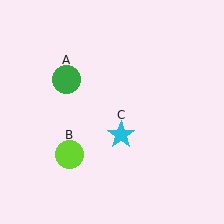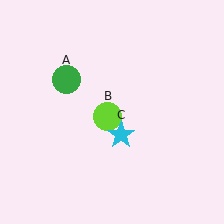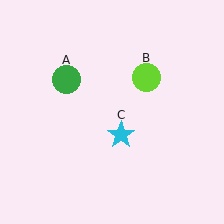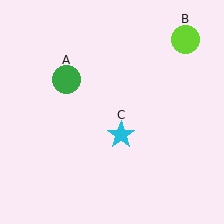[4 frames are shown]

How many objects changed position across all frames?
1 object changed position: lime circle (object B).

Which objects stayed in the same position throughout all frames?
Green circle (object A) and cyan star (object C) remained stationary.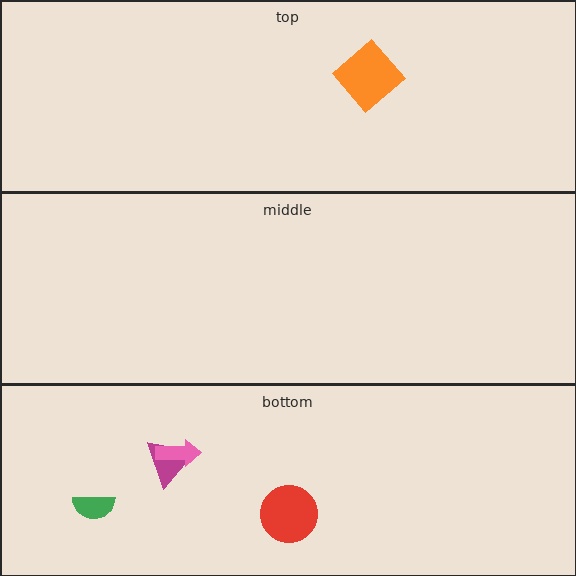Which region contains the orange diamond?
The top region.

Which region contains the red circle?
The bottom region.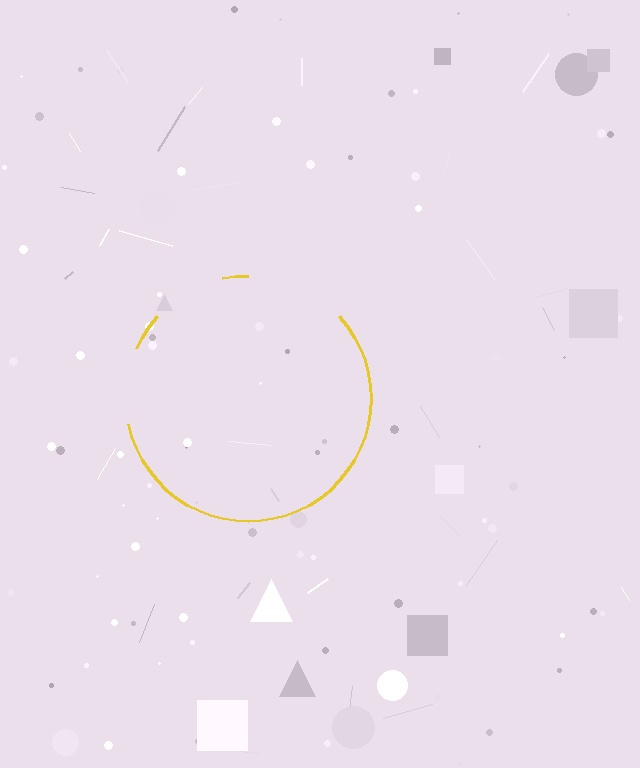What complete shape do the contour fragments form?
The contour fragments form a circle.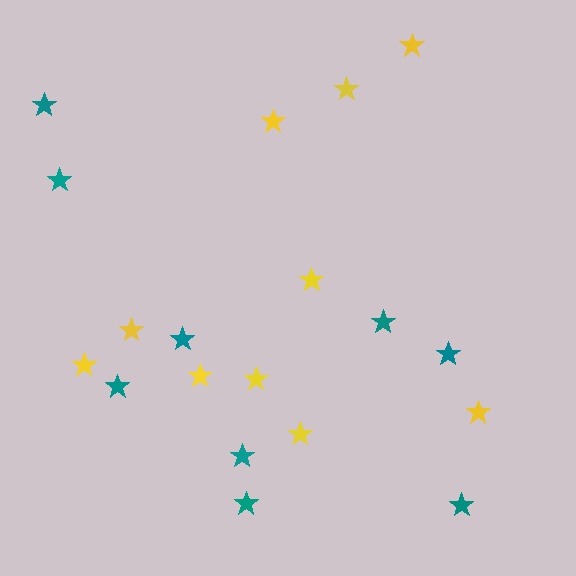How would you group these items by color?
There are 2 groups: one group of yellow stars (10) and one group of teal stars (9).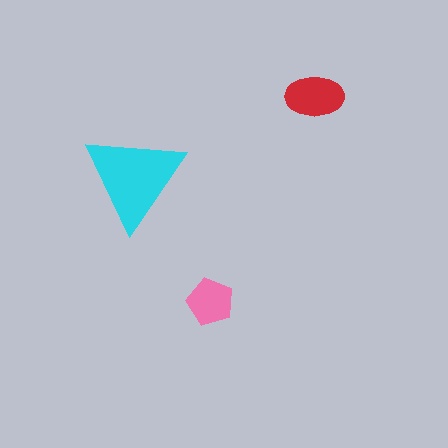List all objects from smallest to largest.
The pink pentagon, the red ellipse, the cyan triangle.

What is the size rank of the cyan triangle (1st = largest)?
1st.